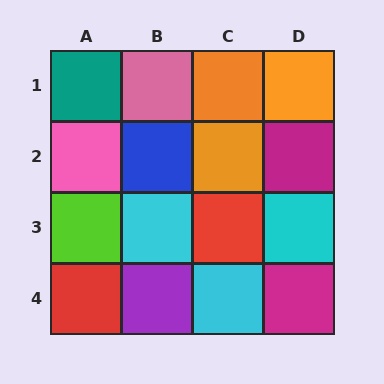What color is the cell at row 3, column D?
Cyan.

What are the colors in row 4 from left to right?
Red, purple, cyan, magenta.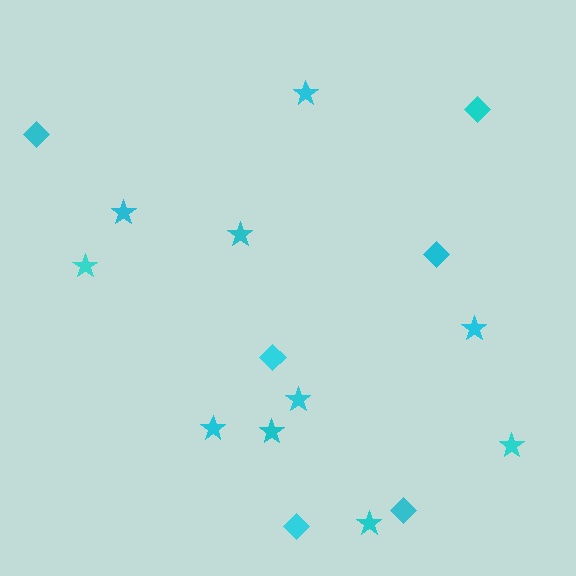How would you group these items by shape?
There are 2 groups: one group of stars (10) and one group of diamonds (6).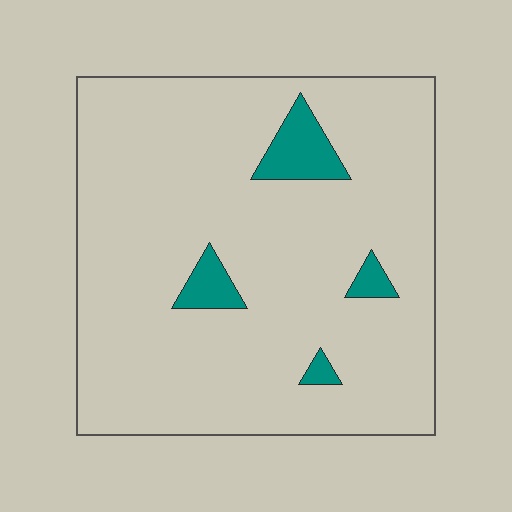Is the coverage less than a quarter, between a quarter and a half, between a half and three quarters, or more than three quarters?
Less than a quarter.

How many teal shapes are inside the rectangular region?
4.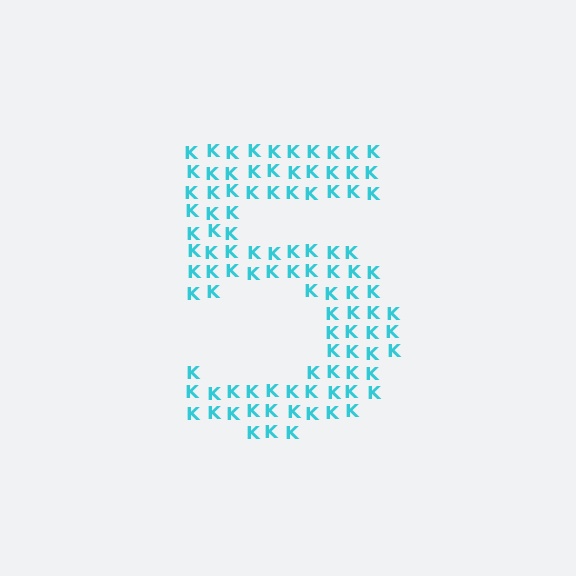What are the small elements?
The small elements are letter K's.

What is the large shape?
The large shape is the digit 5.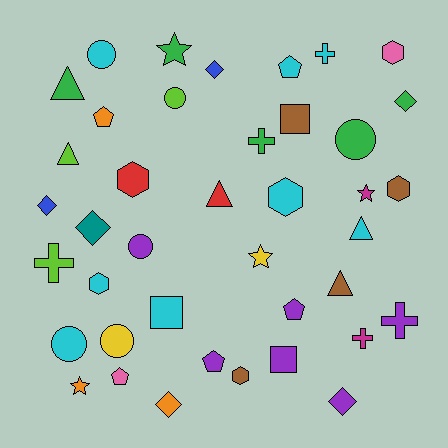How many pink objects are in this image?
There are 2 pink objects.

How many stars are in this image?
There are 4 stars.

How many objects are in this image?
There are 40 objects.